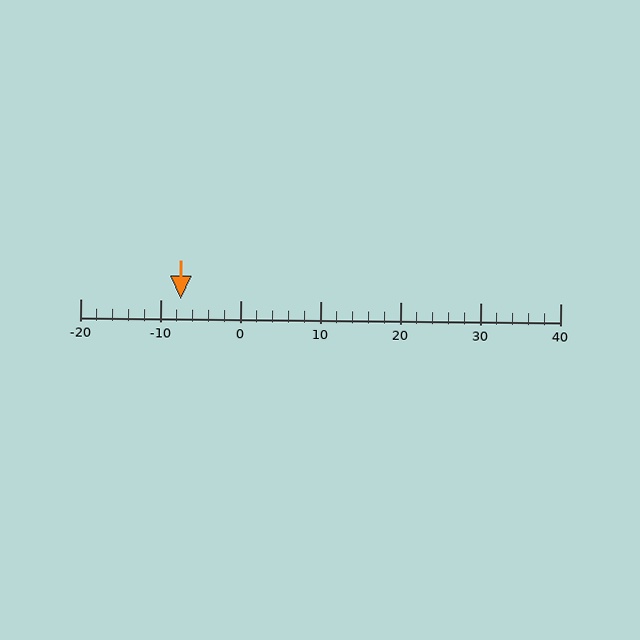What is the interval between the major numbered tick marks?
The major tick marks are spaced 10 units apart.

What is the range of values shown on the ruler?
The ruler shows values from -20 to 40.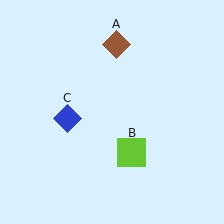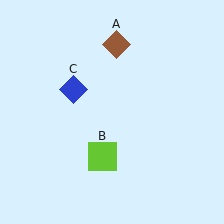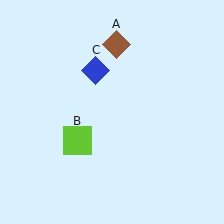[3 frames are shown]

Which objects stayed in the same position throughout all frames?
Brown diamond (object A) remained stationary.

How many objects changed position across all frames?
2 objects changed position: lime square (object B), blue diamond (object C).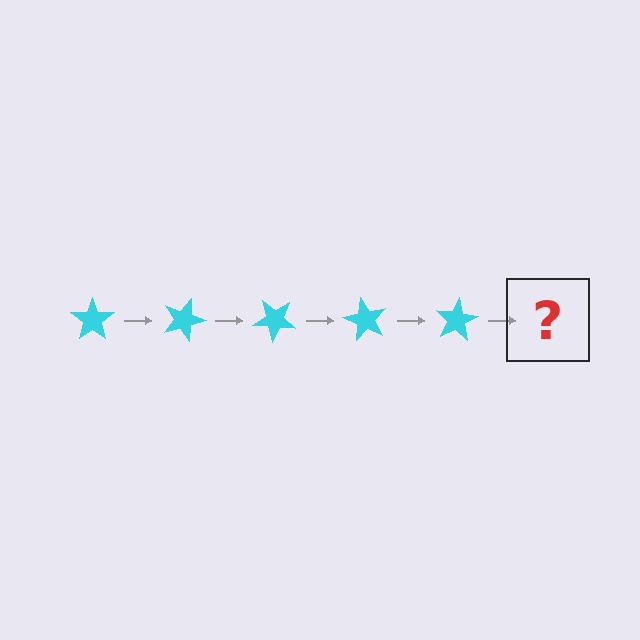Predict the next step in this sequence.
The next step is a cyan star rotated 100 degrees.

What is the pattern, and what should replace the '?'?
The pattern is that the star rotates 20 degrees each step. The '?' should be a cyan star rotated 100 degrees.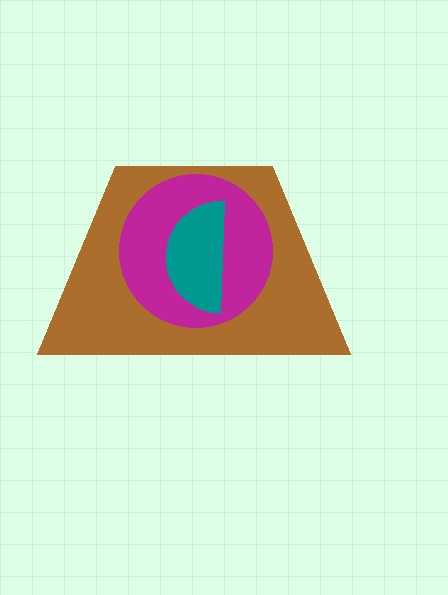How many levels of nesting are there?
3.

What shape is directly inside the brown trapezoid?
The magenta circle.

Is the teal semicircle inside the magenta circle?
Yes.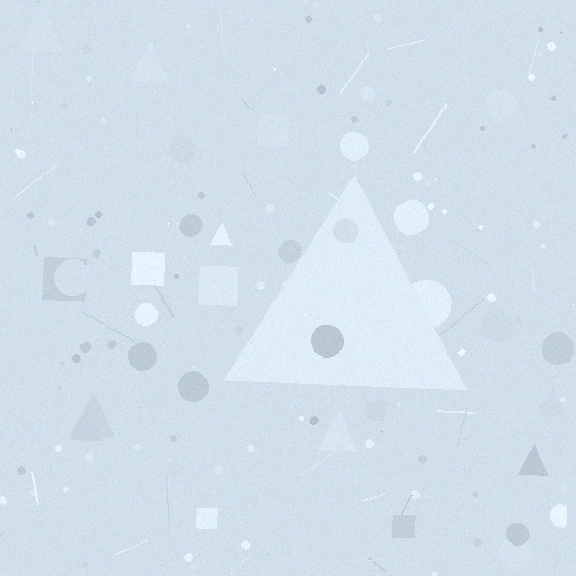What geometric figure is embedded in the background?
A triangle is embedded in the background.